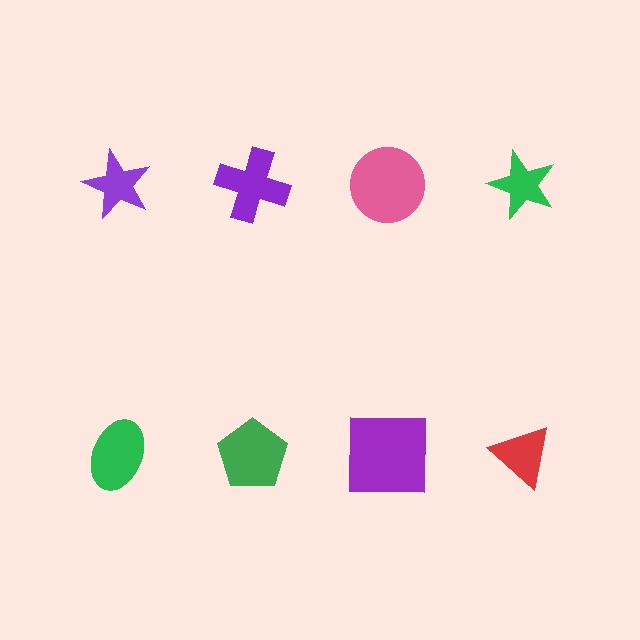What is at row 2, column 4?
A red triangle.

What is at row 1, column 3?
A pink circle.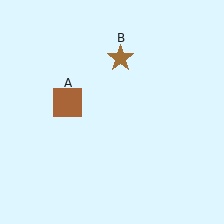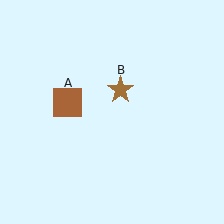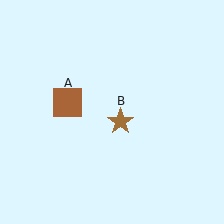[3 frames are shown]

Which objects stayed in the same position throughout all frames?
Brown square (object A) remained stationary.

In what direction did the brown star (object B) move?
The brown star (object B) moved down.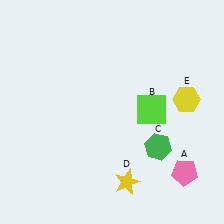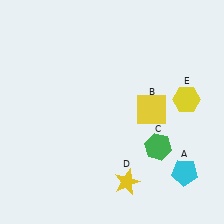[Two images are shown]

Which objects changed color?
A changed from pink to cyan. B changed from lime to yellow.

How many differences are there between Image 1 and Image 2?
There are 2 differences between the two images.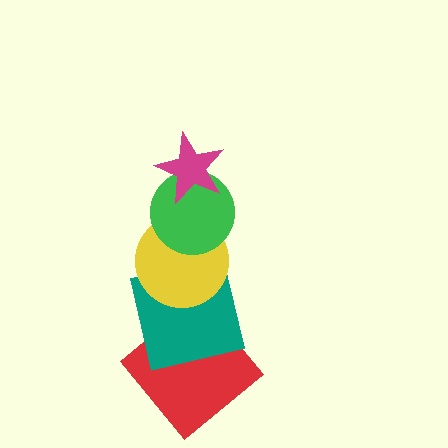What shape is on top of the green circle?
The magenta star is on top of the green circle.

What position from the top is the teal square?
The teal square is 4th from the top.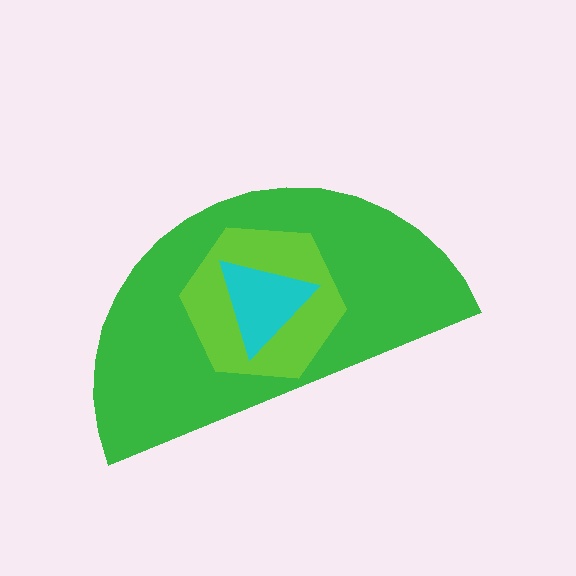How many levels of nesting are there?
3.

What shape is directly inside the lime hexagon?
The cyan triangle.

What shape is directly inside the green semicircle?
The lime hexagon.